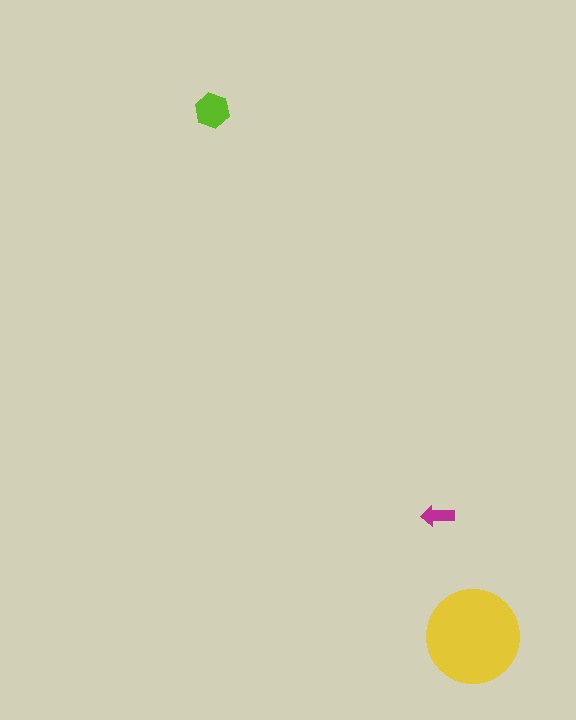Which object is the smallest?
The magenta arrow.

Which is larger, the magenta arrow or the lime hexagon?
The lime hexagon.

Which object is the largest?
The yellow circle.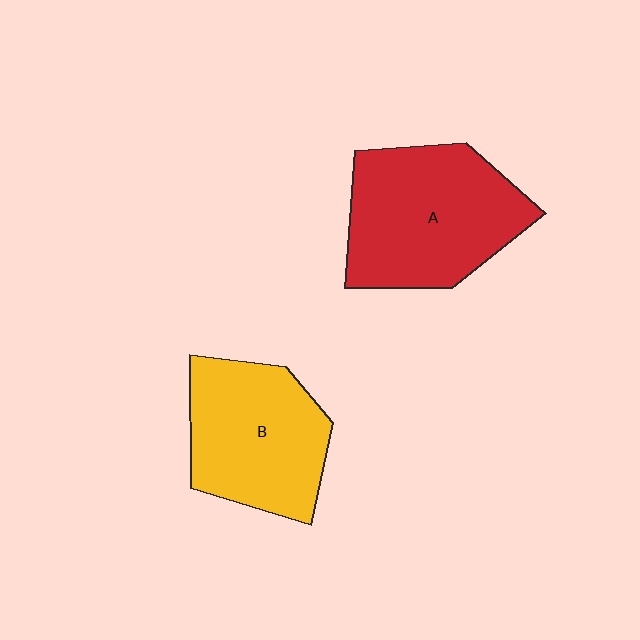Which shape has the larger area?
Shape A (red).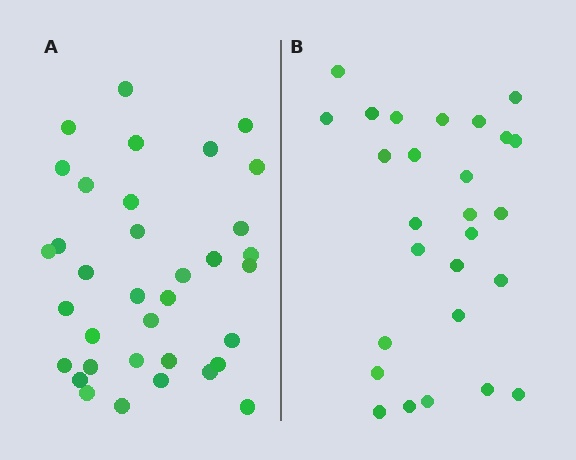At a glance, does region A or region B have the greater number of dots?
Region A (the left region) has more dots.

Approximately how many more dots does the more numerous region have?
Region A has roughly 8 or so more dots than region B.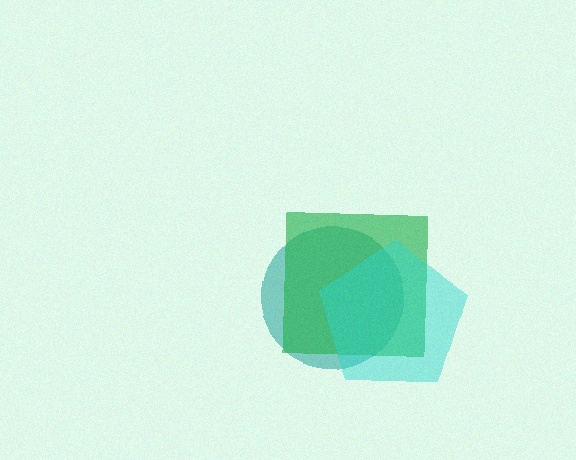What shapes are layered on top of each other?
The layered shapes are: a teal circle, a green square, a cyan pentagon.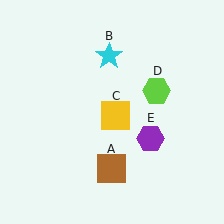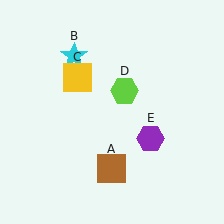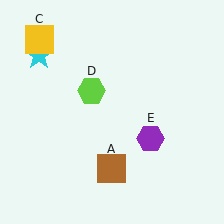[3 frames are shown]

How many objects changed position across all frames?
3 objects changed position: cyan star (object B), yellow square (object C), lime hexagon (object D).